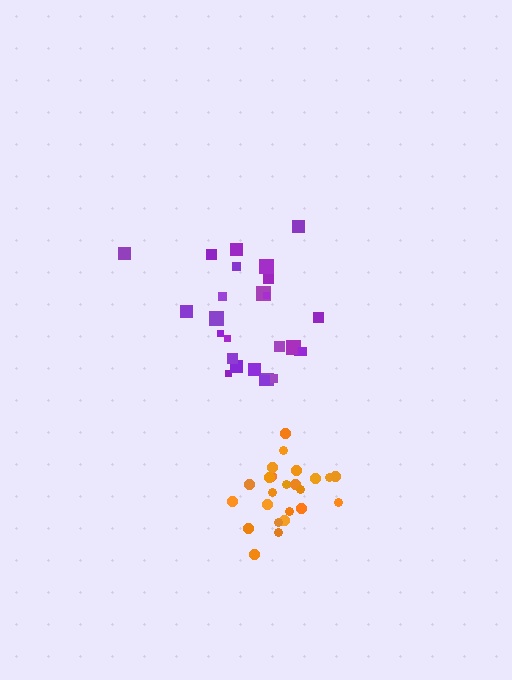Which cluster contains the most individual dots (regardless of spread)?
Purple (27).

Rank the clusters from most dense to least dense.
orange, purple.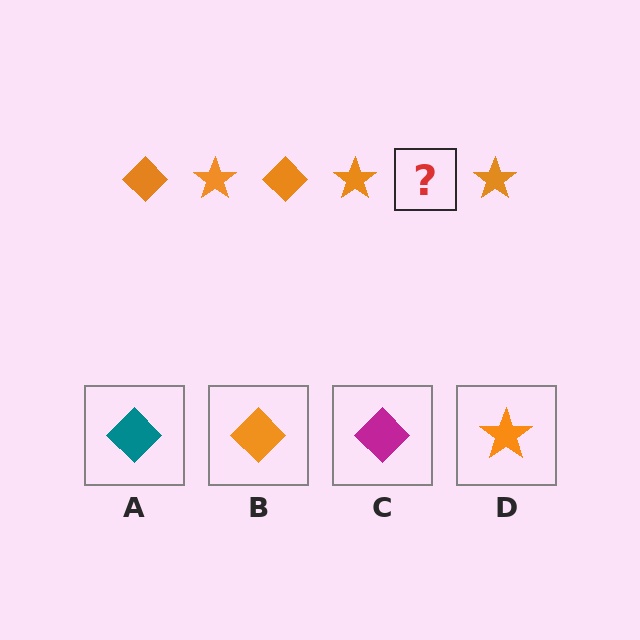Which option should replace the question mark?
Option B.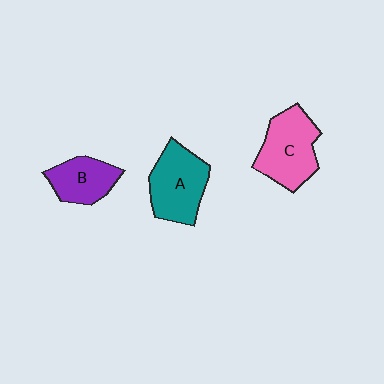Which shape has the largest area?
Shape C (pink).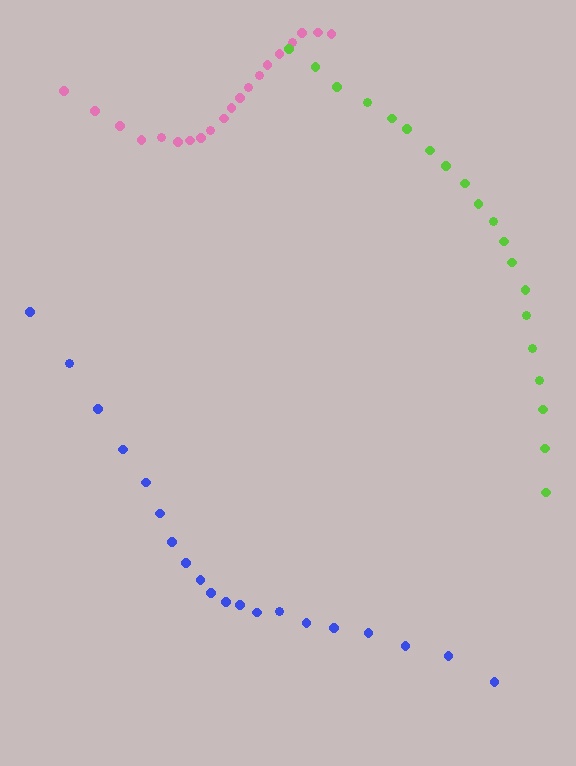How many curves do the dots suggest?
There are 3 distinct paths.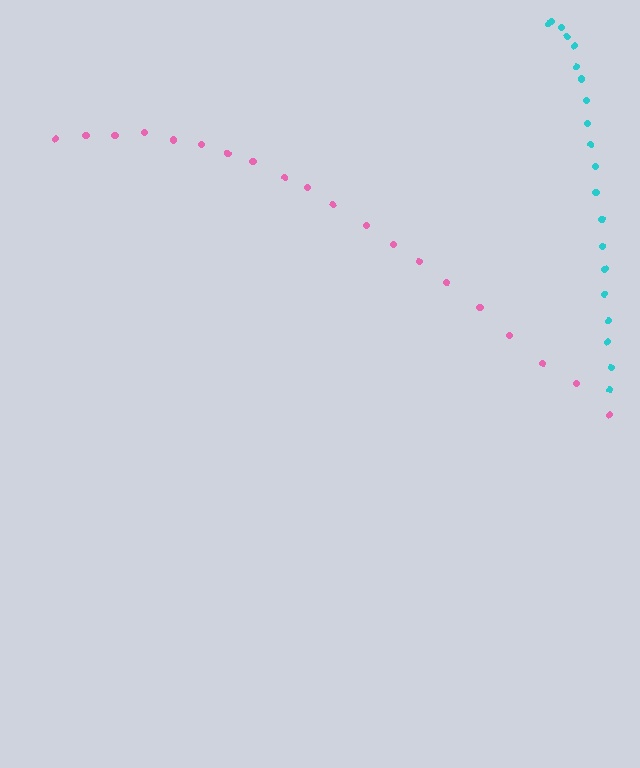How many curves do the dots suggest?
There are 2 distinct paths.